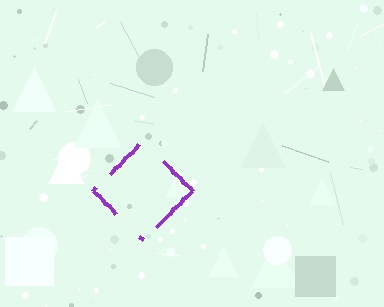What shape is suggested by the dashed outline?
The dashed outline suggests a diamond.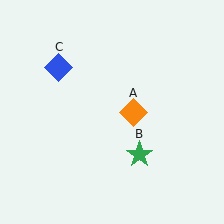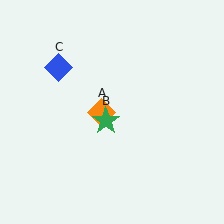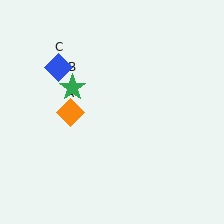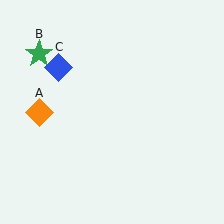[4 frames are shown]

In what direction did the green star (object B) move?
The green star (object B) moved up and to the left.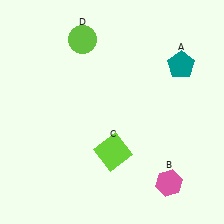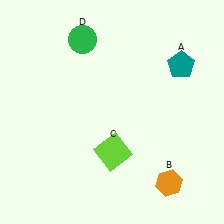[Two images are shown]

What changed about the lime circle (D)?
In Image 1, D is lime. In Image 2, it changed to green.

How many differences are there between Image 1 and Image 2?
There are 2 differences between the two images.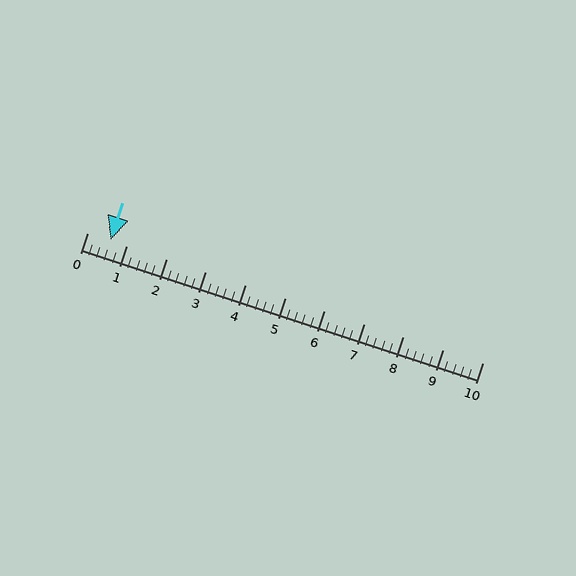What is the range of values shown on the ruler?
The ruler shows values from 0 to 10.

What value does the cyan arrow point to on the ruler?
The cyan arrow points to approximately 0.6.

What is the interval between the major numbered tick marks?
The major tick marks are spaced 1 units apart.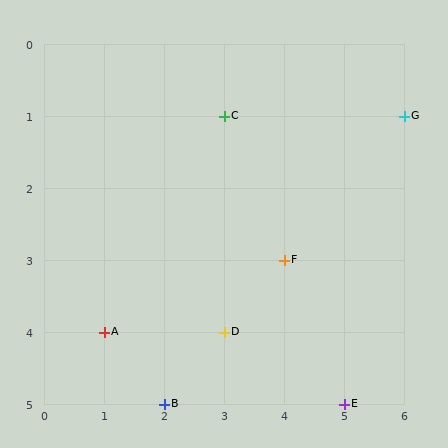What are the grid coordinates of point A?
Point A is at grid coordinates (1, 4).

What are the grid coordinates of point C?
Point C is at grid coordinates (3, 1).